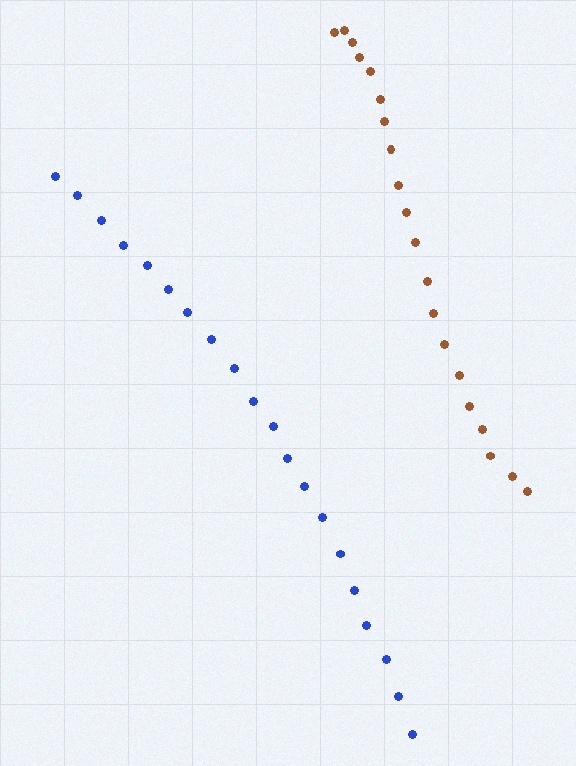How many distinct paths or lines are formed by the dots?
There are 2 distinct paths.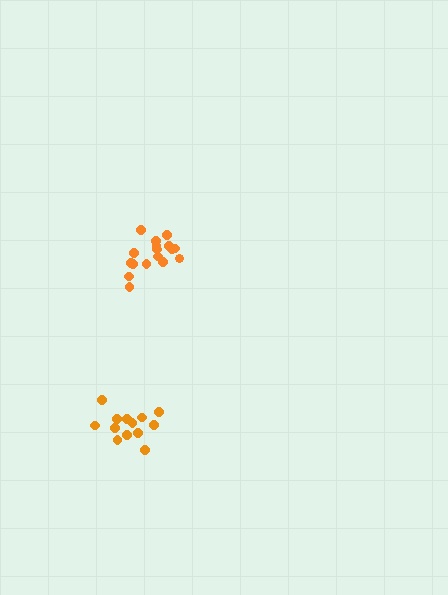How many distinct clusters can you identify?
There are 2 distinct clusters.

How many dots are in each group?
Group 1: 17 dots, Group 2: 13 dots (30 total).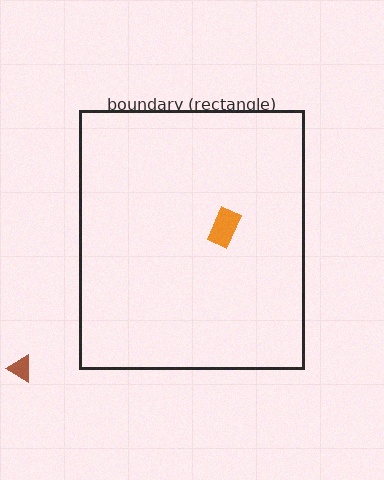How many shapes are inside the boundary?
1 inside, 1 outside.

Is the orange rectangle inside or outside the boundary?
Inside.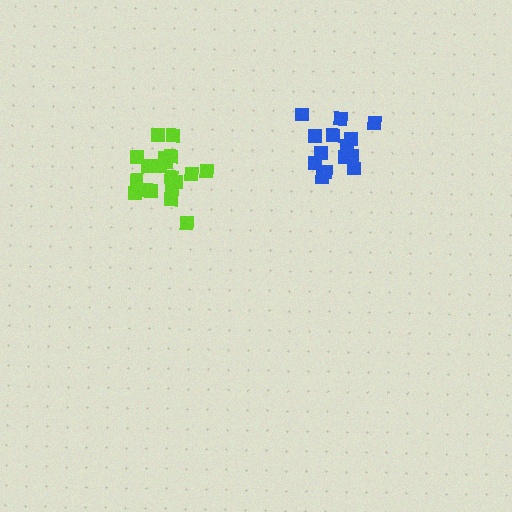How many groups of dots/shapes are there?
There are 2 groups.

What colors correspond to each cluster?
The clusters are colored: blue, lime.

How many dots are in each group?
Group 1: 14 dots, Group 2: 19 dots (33 total).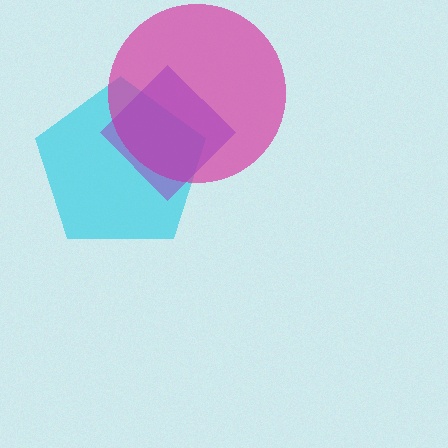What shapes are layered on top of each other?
The layered shapes are: a cyan pentagon, a magenta circle, a purple diamond.